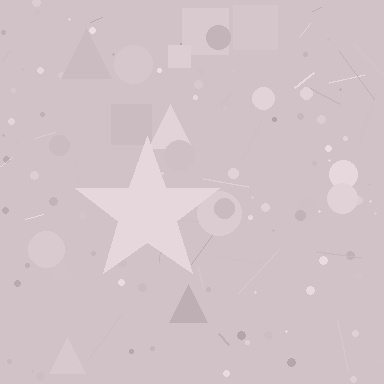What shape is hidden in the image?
A star is hidden in the image.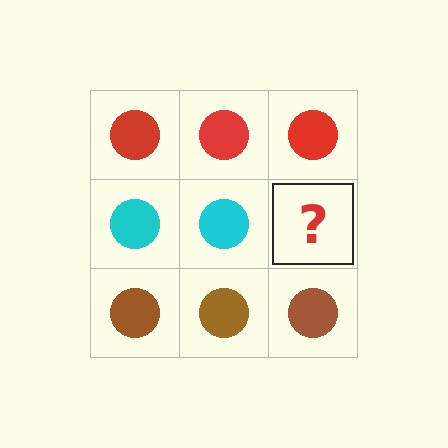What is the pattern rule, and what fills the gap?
The rule is that each row has a consistent color. The gap should be filled with a cyan circle.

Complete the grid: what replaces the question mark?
The question mark should be replaced with a cyan circle.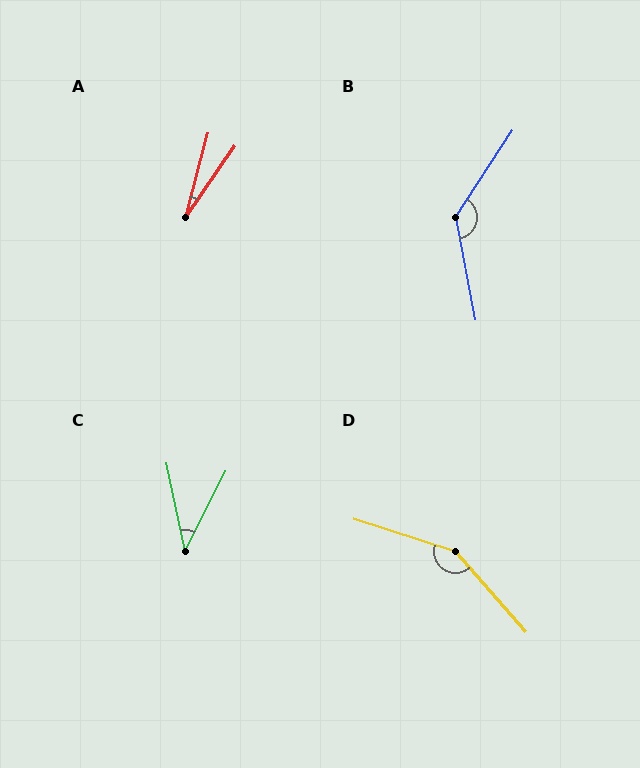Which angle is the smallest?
A, at approximately 19 degrees.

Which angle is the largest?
D, at approximately 149 degrees.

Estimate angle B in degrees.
Approximately 136 degrees.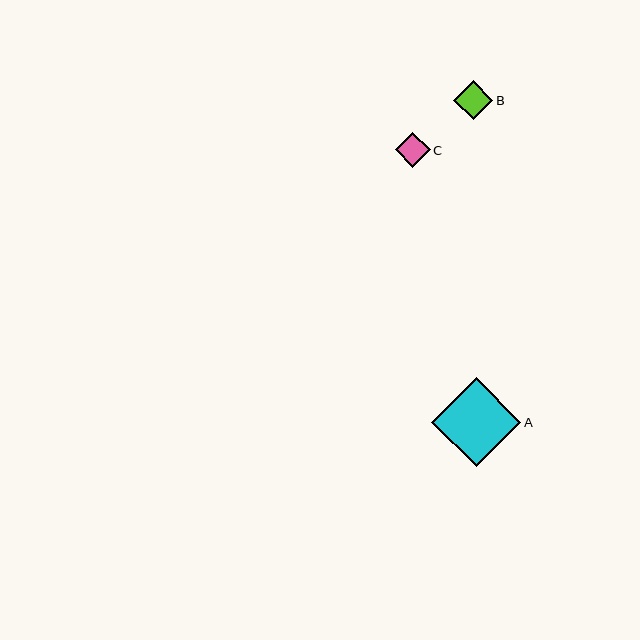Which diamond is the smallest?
Diamond C is the smallest with a size of approximately 35 pixels.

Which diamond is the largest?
Diamond A is the largest with a size of approximately 89 pixels.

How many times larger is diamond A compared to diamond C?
Diamond A is approximately 2.5 times the size of diamond C.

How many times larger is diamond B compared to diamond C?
Diamond B is approximately 1.1 times the size of diamond C.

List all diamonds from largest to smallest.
From largest to smallest: A, B, C.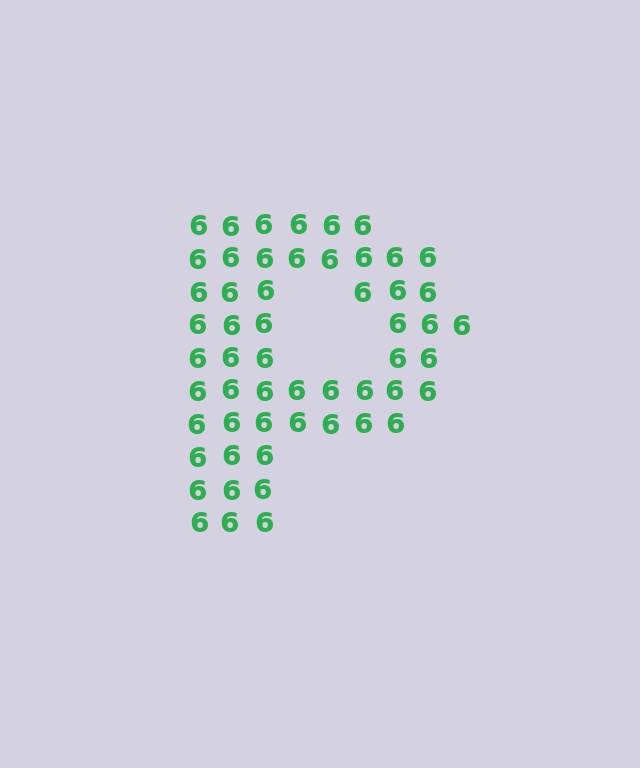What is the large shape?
The large shape is the letter P.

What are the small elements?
The small elements are digit 6's.